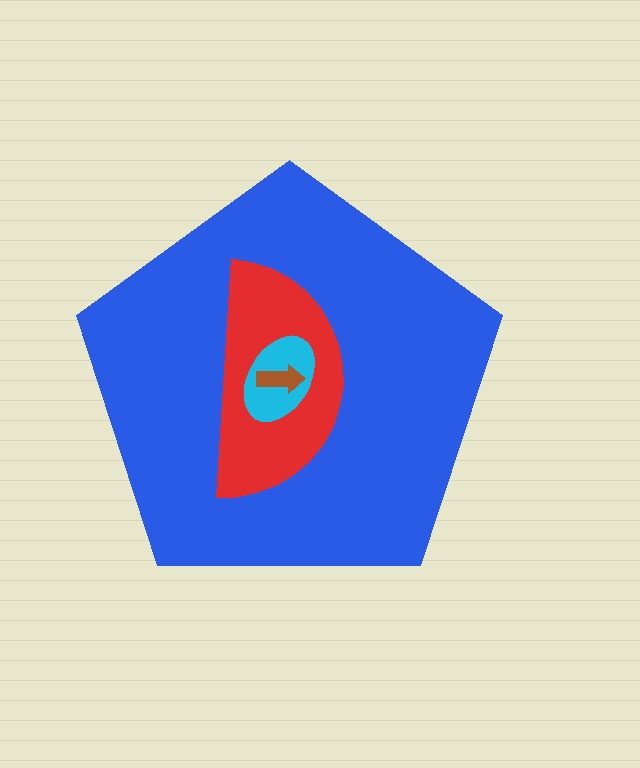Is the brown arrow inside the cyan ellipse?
Yes.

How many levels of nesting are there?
4.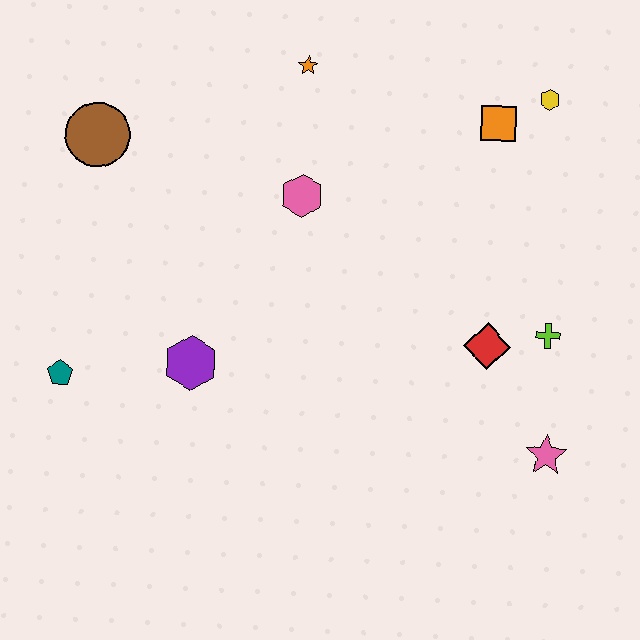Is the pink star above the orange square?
No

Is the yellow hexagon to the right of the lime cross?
No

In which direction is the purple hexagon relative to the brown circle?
The purple hexagon is below the brown circle.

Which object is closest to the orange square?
The yellow hexagon is closest to the orange square.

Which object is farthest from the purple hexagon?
The yellow hexagon is farthest from the purple hexagon.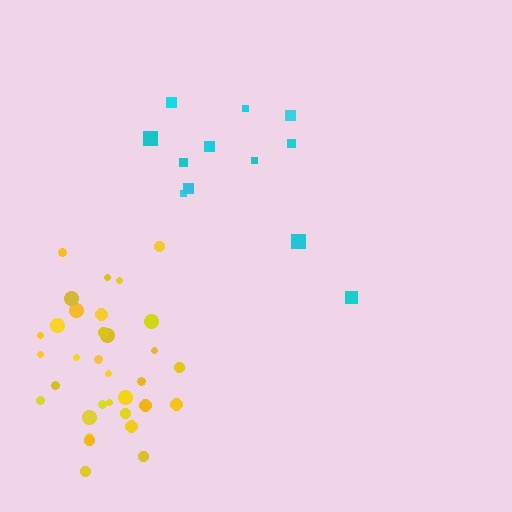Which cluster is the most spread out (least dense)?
Cyan.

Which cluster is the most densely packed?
Yellow.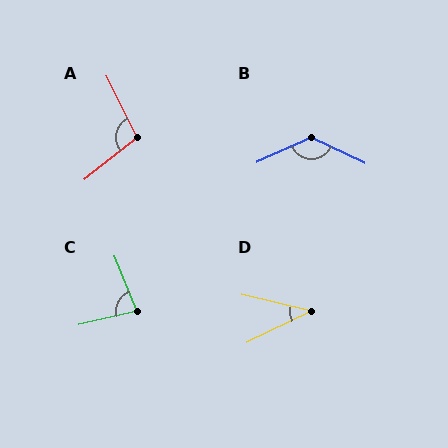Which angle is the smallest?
D, at approximately 39 degrees.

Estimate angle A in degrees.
Approximately 102 degrees.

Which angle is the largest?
B, at approximately 130 degrees.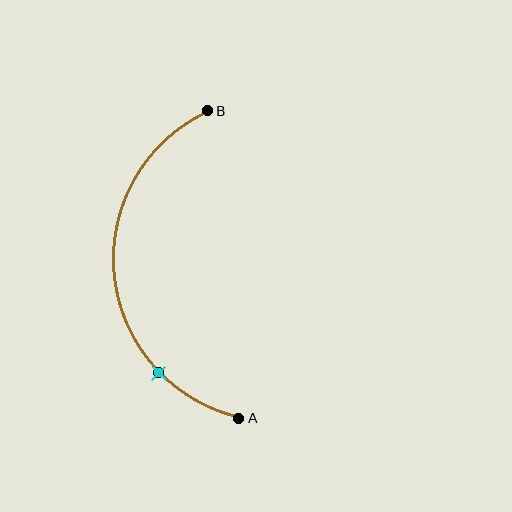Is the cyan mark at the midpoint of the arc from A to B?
No. The cyan mark lies on the arc but is closer to endpoint A. The arc midpoint would be at the point on the curve equidistant along the arc from both A and B.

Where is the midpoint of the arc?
The arc midpoint is the point on the curve farthest from the straight line joining A and B. It sits to the left of that line.